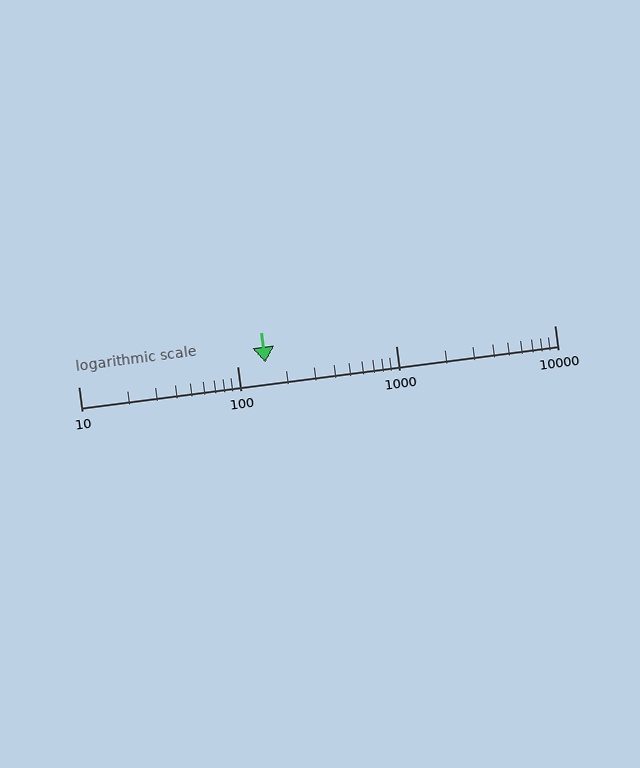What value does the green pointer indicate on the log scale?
The pointer indicates approximately 150.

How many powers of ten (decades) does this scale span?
The scale spans 3 decades, from 10 to 10000.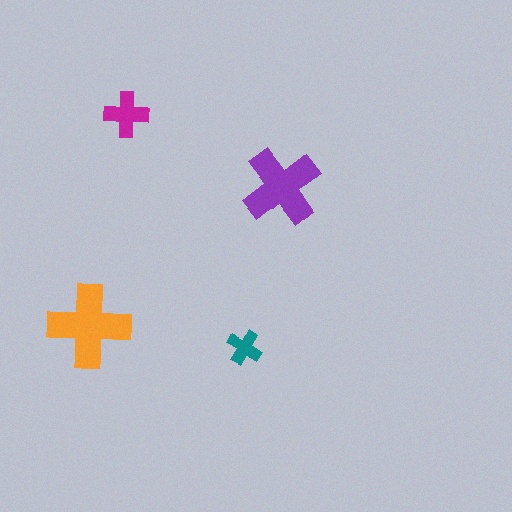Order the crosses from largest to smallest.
the orange one, the purple one, the magenta one, the teal one.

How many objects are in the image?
There are 4 objects in the image.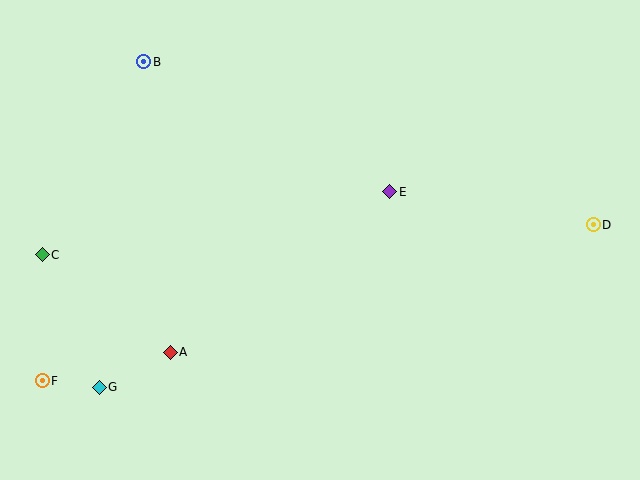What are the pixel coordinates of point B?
Point B is at (144, 62).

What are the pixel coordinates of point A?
Point A is at (170, 352).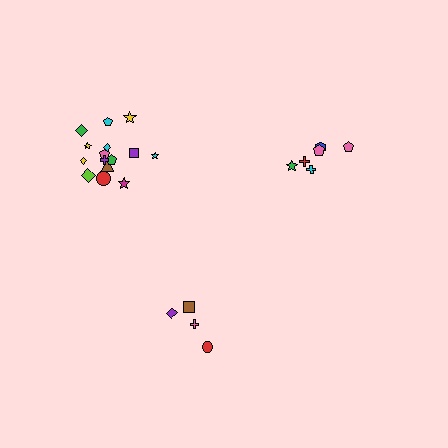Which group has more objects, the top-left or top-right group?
The top-left group.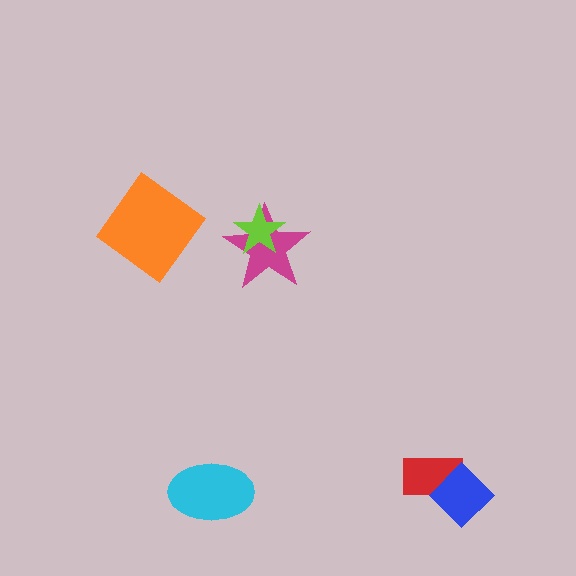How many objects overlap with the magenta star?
1 object overlaps with the magenta star.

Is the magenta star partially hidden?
Yes, it is partially covered by another shape.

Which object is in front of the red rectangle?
The blue diamond is in front of the red rectangle.